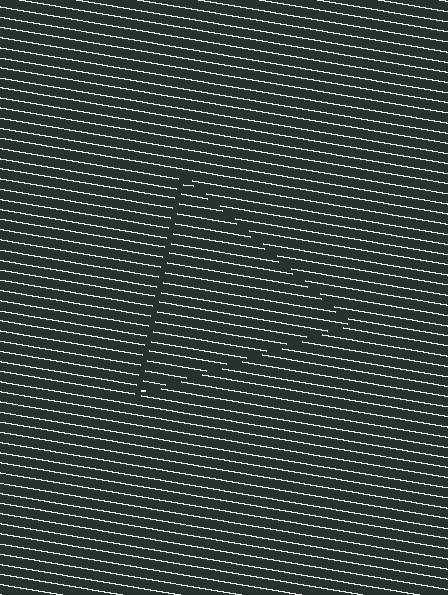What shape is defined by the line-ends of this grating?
An illusory triangle. The interior of the shape contains the same grating, shifted by half a period — the contour is defined by the phase discontinuity where line-ends from the inner and outer gratings abut.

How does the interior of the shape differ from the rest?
The interior of the shape contains the same grating, shifted by half a period — the contour is defined by the phase discontinuity where line-ends from the inner and outer gratings abut.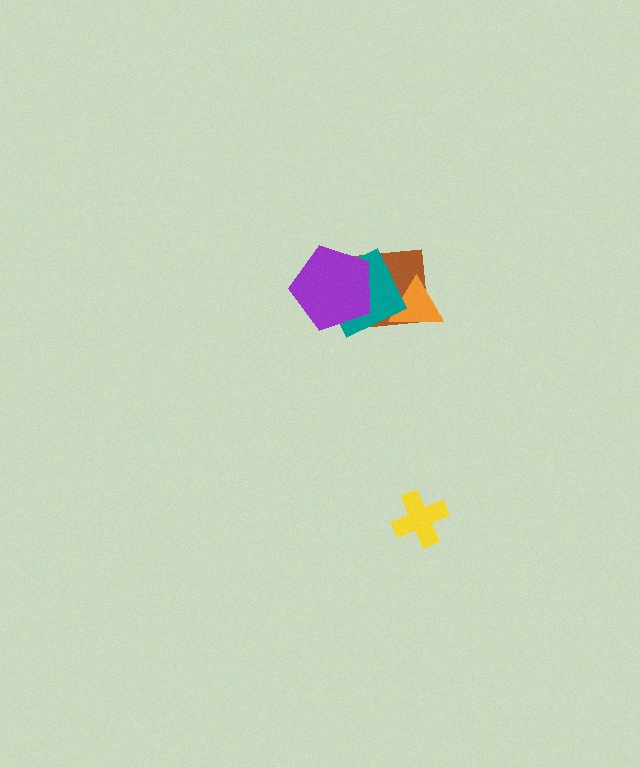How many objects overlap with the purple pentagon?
2 objects overlap with the purple pentagon.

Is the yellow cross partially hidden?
No, no other shape covers it.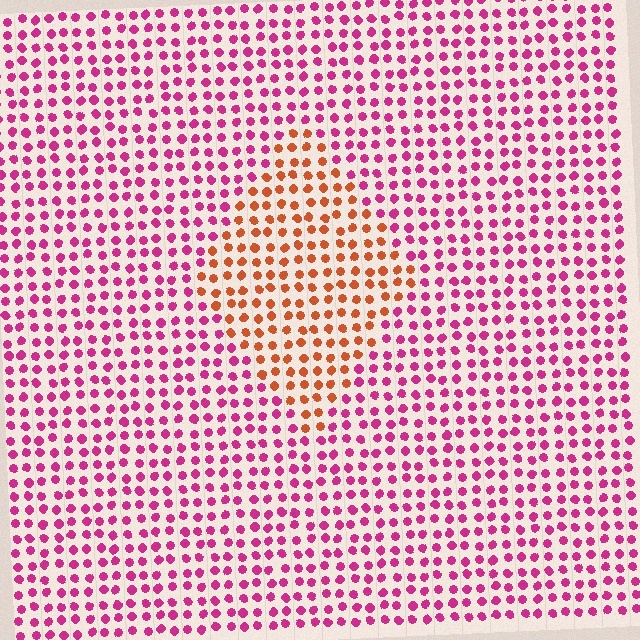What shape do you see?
I see a diamond.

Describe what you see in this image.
The image is filled with small magenta elements in a uniform arrangement. A diamond-shaped region is visible where the elements are tinted to a slightly different hue, forming a subtle color boundary.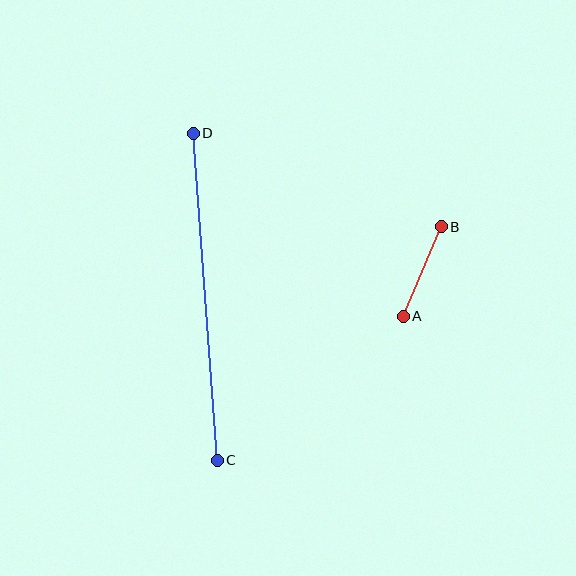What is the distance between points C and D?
The distance is approximately 328 pixels.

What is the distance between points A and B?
The distance is approximately 97 pixels.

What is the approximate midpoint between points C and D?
The midpoint is at approximately (205, 297) pixels.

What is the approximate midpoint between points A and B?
The midpoint is at approximately (422, 271) pixels.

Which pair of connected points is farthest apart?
Points C and D are farthest apart.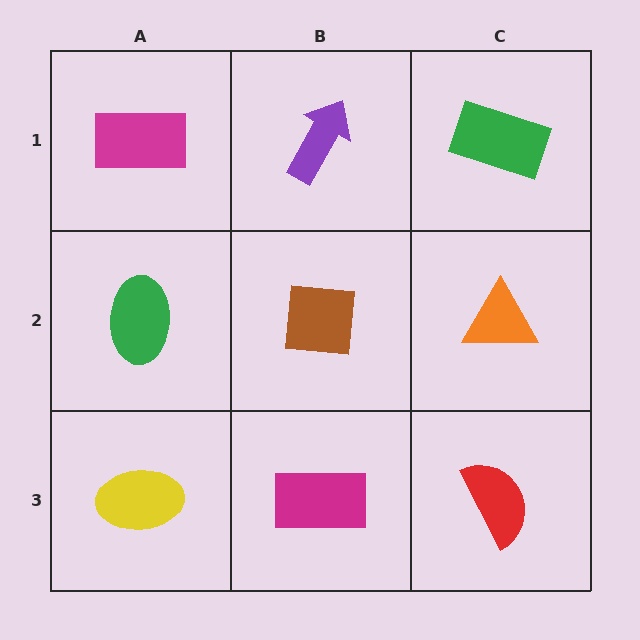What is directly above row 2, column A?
A magenta rectangle.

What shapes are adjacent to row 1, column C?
An orange triangle (row 2, column C), a purple arrow (row 1, column B).